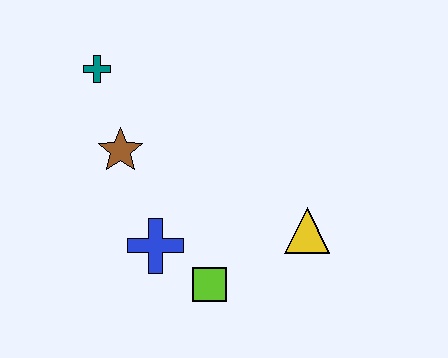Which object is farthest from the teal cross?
The yellow triangle is farthest from the teal cross.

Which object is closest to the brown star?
The teal cross is closest to the brown star.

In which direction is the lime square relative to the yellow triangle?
The lime square is to the left of the yellow triangle.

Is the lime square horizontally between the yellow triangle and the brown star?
Yes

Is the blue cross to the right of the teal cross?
Yes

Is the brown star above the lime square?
Yes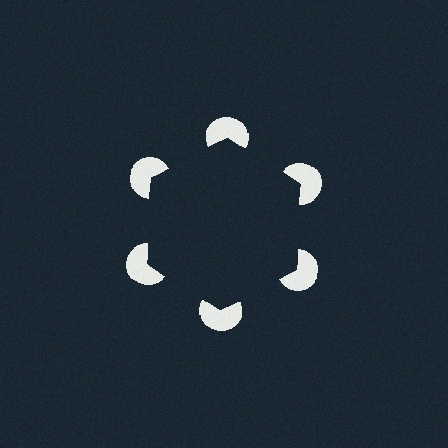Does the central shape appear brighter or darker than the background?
It typically appears slightly darker than the background, even though no actual brightness change is drawn.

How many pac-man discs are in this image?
There are 6 — one at each vertex of the illusory hexagon.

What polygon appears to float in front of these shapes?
An illusory hexagon — its edges are inferred from the aligned wedge cuts in the pac-man discs, not physically drawn.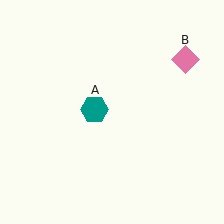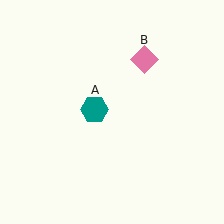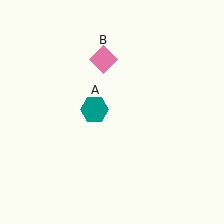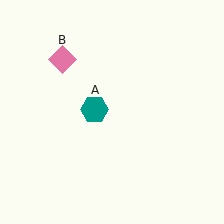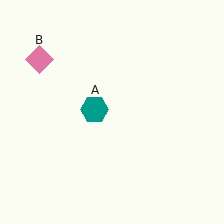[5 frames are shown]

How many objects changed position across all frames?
1 object changed position: pink diamond (object B).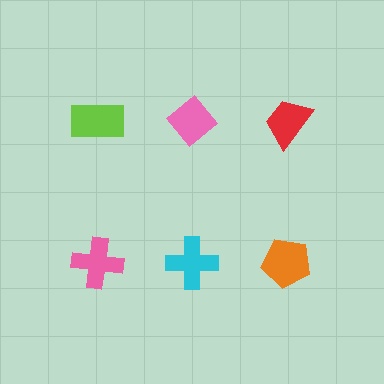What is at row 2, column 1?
A pink cross.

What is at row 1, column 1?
A lime rectangle.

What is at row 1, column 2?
A pink diamond.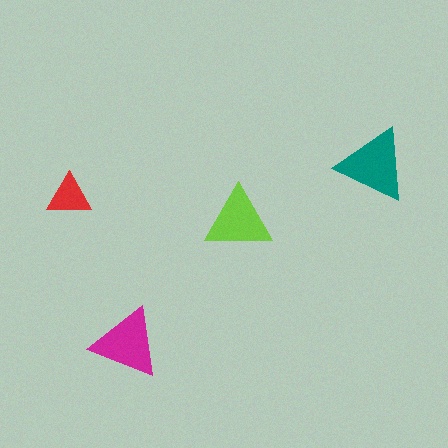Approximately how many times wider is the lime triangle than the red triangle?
About 1.5 times wider.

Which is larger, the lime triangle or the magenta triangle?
The magenta one.